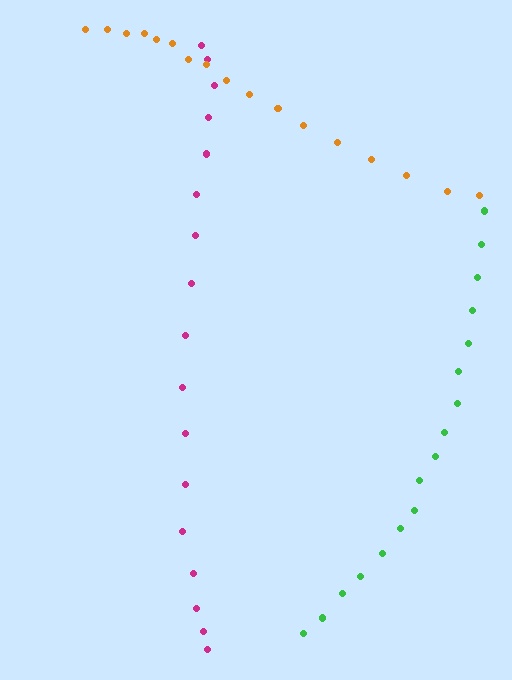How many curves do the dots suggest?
There are 3 distinct paths.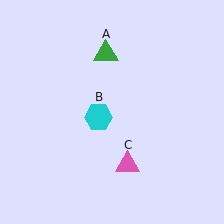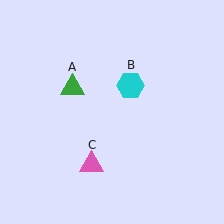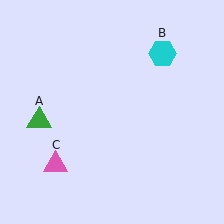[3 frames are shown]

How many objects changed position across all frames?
3 objects changed position: green triangle (object A), cyan hexagon (object B), pink triangle (object C).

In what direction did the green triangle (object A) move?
The green triangle (object A) moved down and to the left.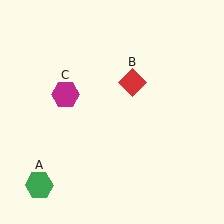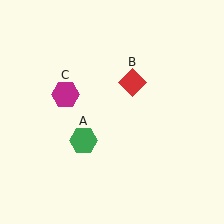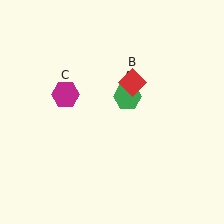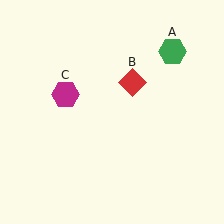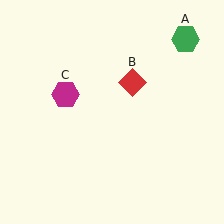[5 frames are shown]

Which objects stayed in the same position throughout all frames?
Red diamond (object B) and magenta hexagon (object C) remained stationary.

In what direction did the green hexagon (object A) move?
The green hexagon (object A) moved up and to the right.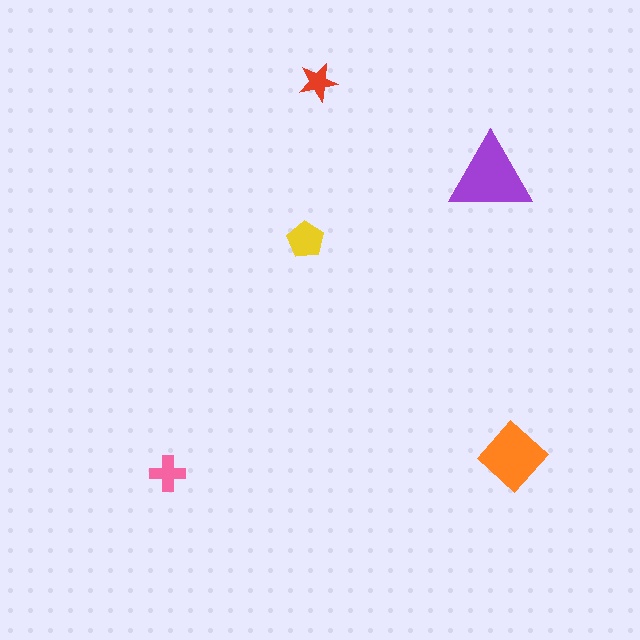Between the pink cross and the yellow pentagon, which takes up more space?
The yellow pentagon.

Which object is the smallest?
The red star.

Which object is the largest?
The purple triangle.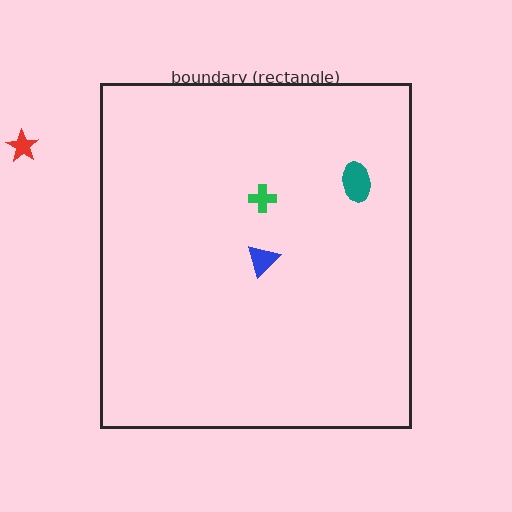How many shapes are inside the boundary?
3 inside, 1 outside.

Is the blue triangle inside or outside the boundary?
Inside.